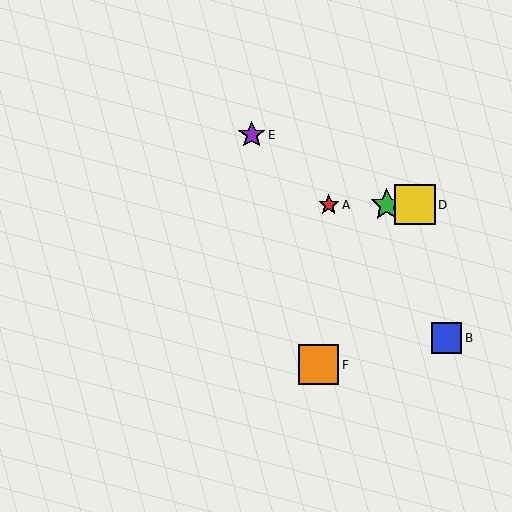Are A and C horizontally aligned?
Yes, both are at y≈205.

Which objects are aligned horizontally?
Objects A, C, D are aligned horizontally.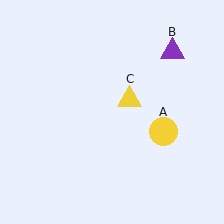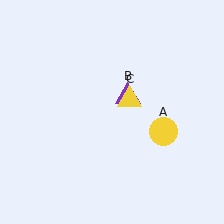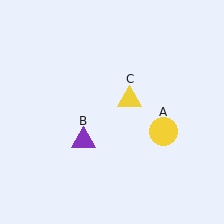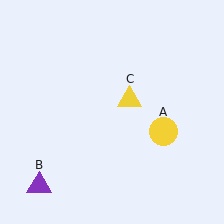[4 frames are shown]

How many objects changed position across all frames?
1 object changed position: purple triangle (object B).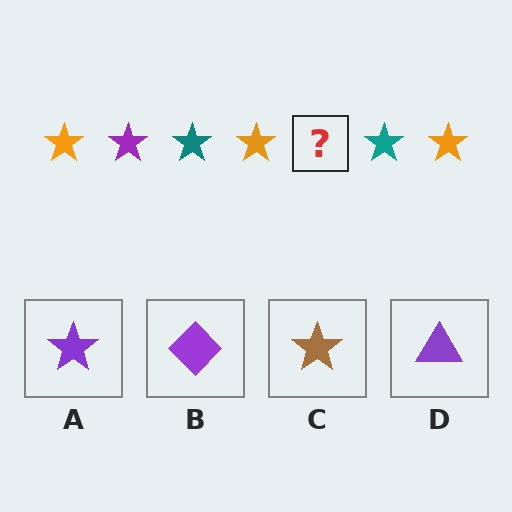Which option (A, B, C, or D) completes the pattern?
A.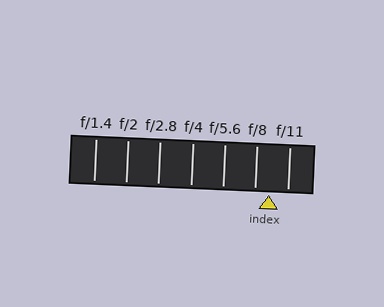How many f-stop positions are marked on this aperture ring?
There are 7 f-stop positions marked.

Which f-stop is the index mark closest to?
The index mark is closest to f/8.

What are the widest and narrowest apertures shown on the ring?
The widest aperture shown is f/1.4 and the narrowest is f/11.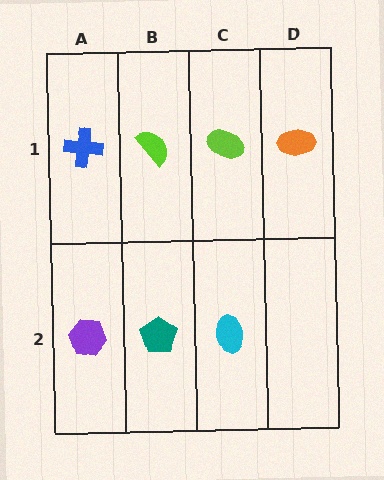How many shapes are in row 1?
4 shapes.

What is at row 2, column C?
A cyan ellipse.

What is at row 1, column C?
A lime ellipse.